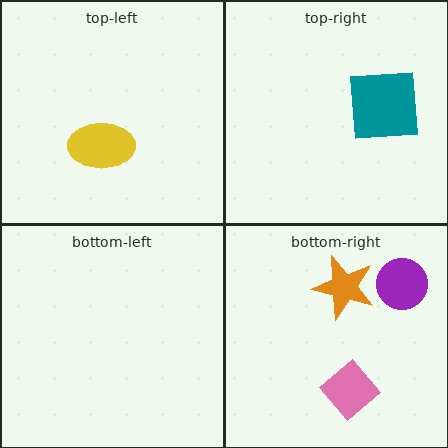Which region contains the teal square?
The top-right region.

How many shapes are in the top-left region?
1.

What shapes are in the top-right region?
The teal square.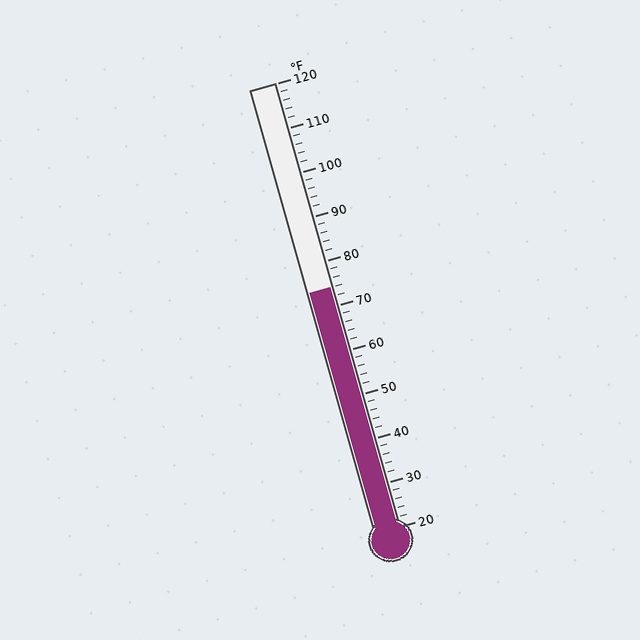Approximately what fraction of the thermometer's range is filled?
The thermometer is filled to approximately 55% of its range.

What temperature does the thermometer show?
The thermometer shows approximately 74°F.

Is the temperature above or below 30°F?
The temperature is above 30°F.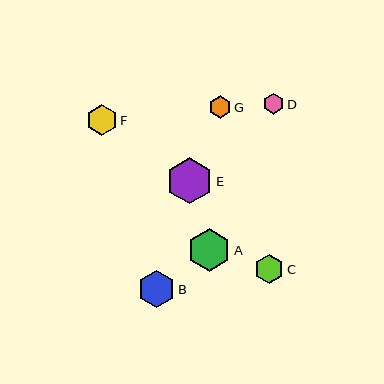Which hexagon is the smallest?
Hexagon D is the smallest with a size of approximately 21 pixels.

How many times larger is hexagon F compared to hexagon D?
Hexagon F is approximately 1.5 times the size of hexagon D.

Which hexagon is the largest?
Hexagon E is the largest with a size of approximately 46 pixels.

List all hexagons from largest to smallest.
From largest to smallest: E, A, B, F, C, G, D.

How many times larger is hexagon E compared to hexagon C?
Hexagon E is approximately 1.6 times the size of hexagon C.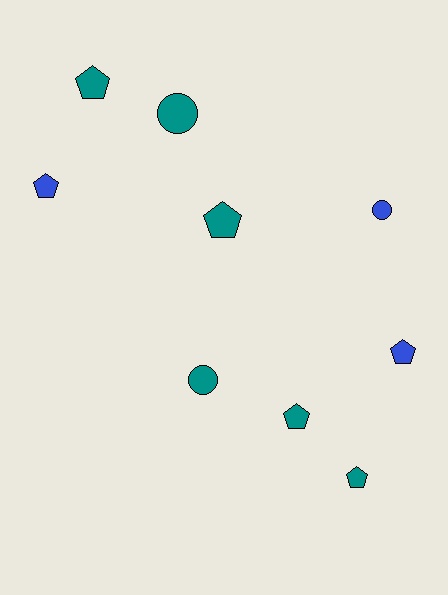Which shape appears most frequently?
Pentagon, with 6 objects.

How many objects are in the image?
There are 9 objects.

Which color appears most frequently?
Teal, with 6 objects.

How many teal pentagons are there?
There are 4 teal pentagons.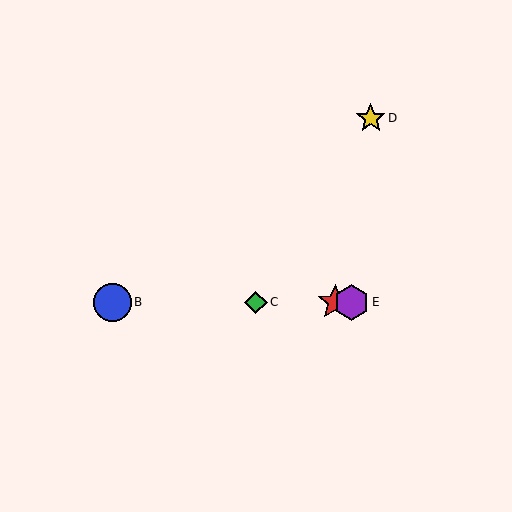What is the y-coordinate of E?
Object E is at y≈302.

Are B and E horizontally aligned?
Yes, both are at y≈302.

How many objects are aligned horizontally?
4 objects (A, B, C, E) are aligned horizontally.